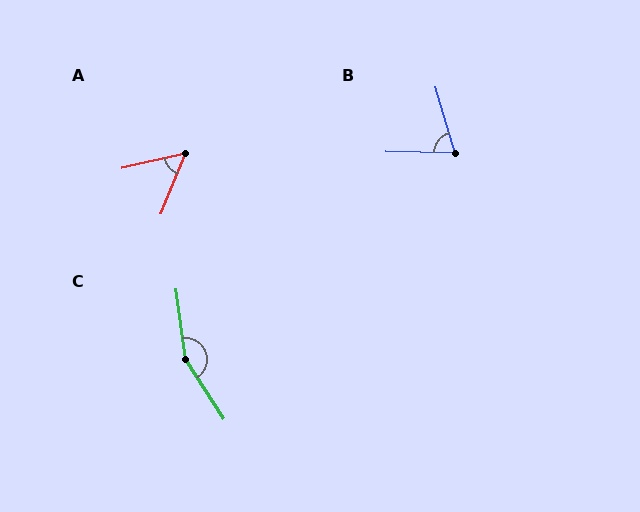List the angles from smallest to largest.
A (56°), B (73°), C (155°).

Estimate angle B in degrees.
Approximately 73 degrees.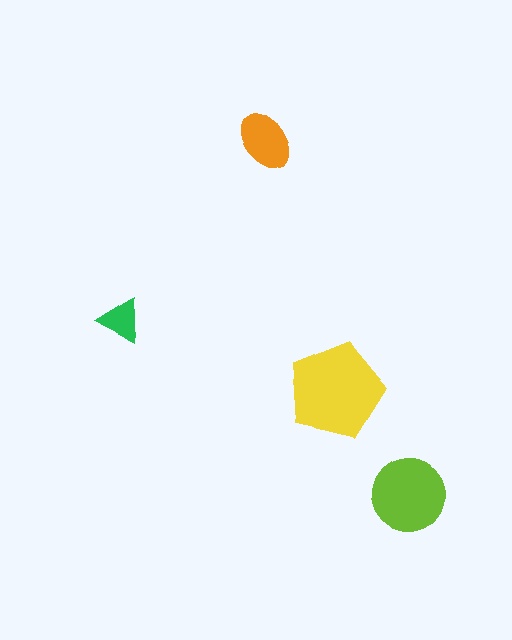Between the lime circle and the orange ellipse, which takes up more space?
The lime circle.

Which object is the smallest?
The green triangle.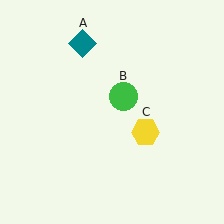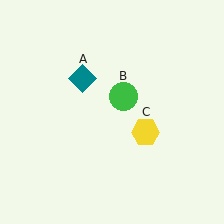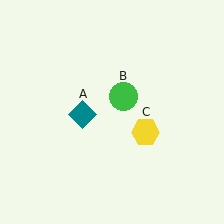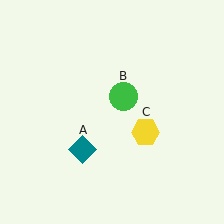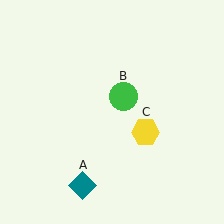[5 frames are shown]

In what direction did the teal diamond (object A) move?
The teal diamond (object A) moved down.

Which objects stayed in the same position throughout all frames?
Green circle (object B) and yellow hexagon (object C) remained stationary.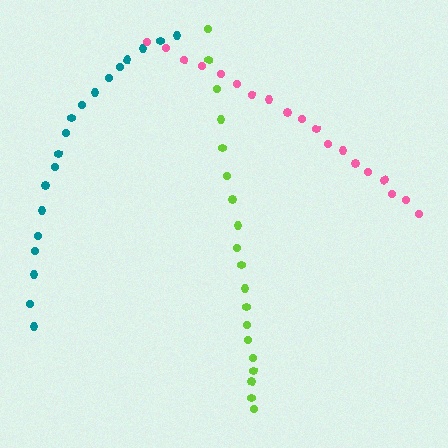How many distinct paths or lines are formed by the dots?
There are 3 distinct paths.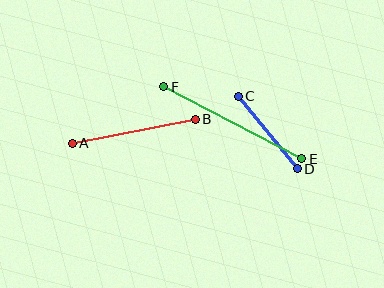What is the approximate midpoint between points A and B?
The midpoint is at approximately (134, 131) pixels.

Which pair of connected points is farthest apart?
Points E and F are farthest apart.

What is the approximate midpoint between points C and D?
The midpoint is at approximately (268, 133) pixels.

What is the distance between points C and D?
The distance is approximately 94 pixels.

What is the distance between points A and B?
The distance is approximately 125 pixels.